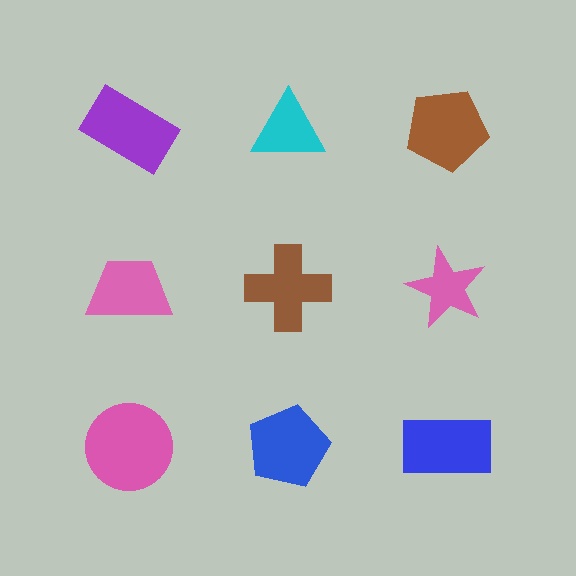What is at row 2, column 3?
A pink star.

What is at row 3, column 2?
A blue pentagon.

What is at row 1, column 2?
A cyan triangle.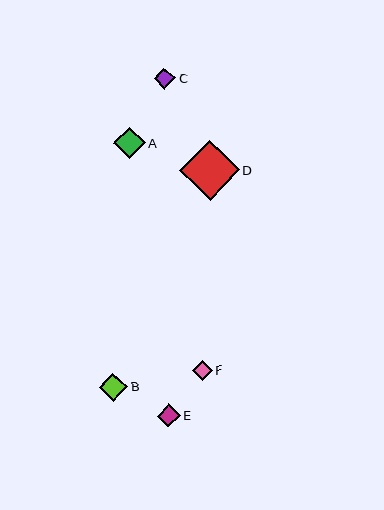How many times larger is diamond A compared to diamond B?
Diamond A is approximately 1.1 times the size of diamond B.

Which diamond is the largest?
Diamond D is the largest with a size of approximately 60 pixels.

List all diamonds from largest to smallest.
From largest to smallest: D, A, B, E, C, F.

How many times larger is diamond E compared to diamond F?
Diamond E is approximately 1.2 times the size of diamond F.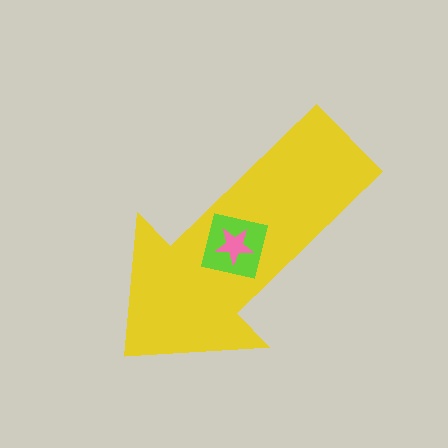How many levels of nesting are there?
3.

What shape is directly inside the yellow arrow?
The lime square.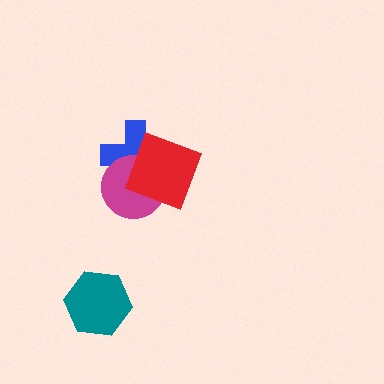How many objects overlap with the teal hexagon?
0 objects overlap with the teal hexagon.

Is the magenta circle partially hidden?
Yes, it is partially covered by another shape.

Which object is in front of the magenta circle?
The red square is in front of the magenta circle.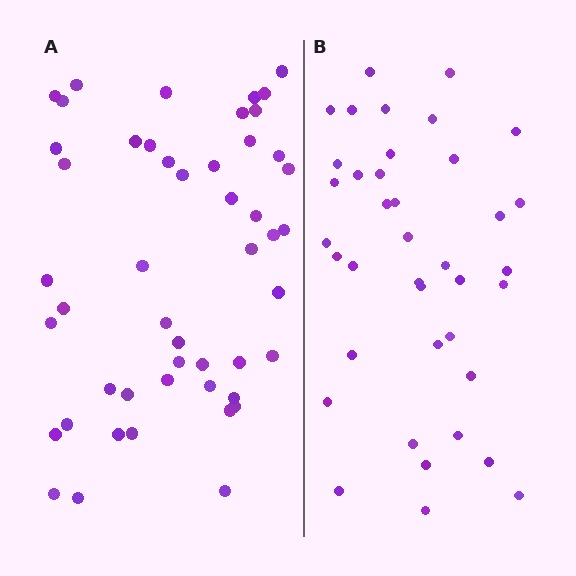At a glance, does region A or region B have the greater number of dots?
Region A (the left region) has more dots.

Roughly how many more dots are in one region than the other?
Region A has roughly 10 or so more dots than region B.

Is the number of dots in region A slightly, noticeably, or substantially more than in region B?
Region A has noticeably more, but not dramatically so. The ratio is roughly 1.3 to 1.